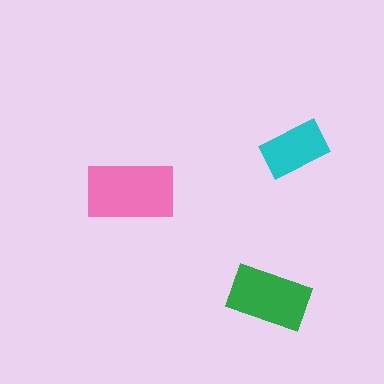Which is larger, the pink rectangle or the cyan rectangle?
The pink one.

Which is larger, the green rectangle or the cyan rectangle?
The green one.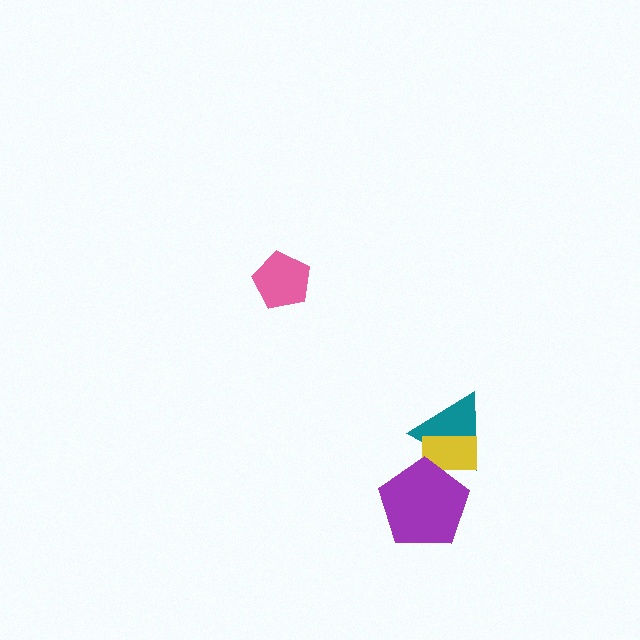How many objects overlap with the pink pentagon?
0 objects overlap with the pink pentagon.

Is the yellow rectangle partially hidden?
Yes, it is partially covered by another shape.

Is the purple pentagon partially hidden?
No, no other shape covers it.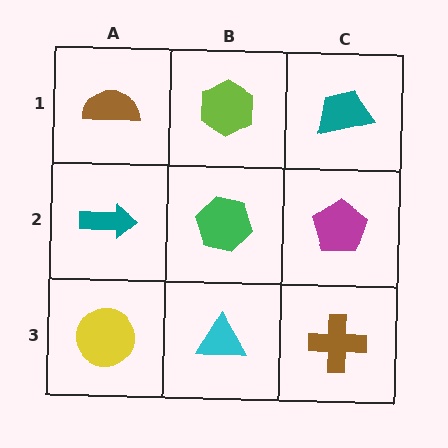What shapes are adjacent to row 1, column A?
A teal arrow (row 2, column A), a lime hexagon (row 1, column B).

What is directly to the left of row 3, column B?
A yellow circle.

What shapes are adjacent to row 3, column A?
A teal arrow (row 2, column A), a cyan triangle (row 3, column B).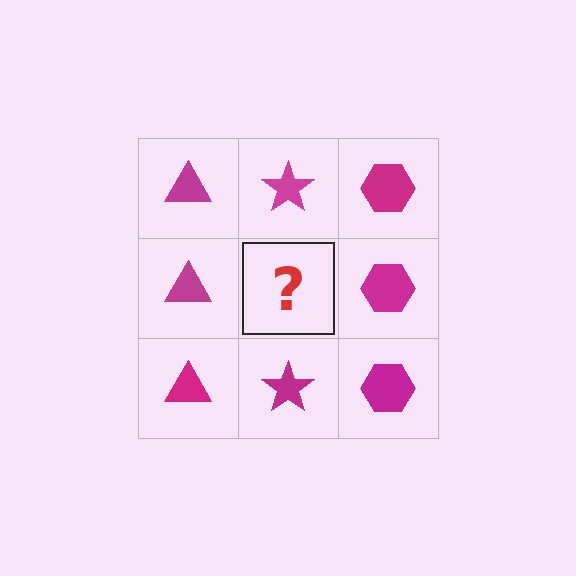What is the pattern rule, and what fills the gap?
The rule is that each column has a consistent shape. The gap should be filled with a magenta star.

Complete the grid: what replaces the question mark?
The question mark should be replaced with a magenta star.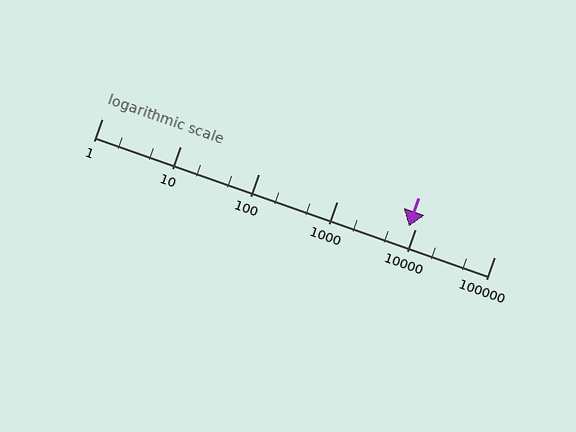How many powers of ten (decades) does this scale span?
The scale spans 5 decades, from 1 to 100000.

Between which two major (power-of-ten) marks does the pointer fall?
The pointer is between 1000 and 10000.